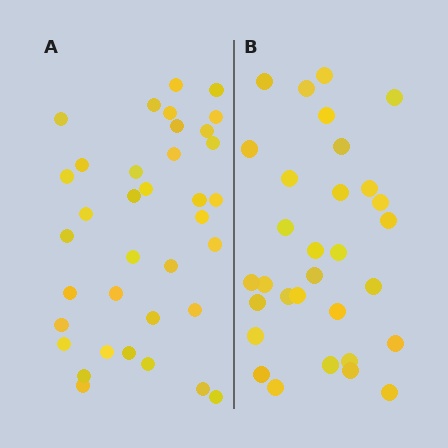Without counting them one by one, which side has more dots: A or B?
Region A (the left region) has more dots.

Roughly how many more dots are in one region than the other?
Region A has about 5 more dots than region B.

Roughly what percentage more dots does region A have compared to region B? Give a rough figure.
About 15% more.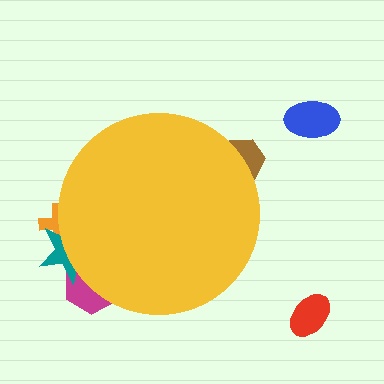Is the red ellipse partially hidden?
No, the red ellipse is fully visible.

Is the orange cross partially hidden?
Yes, the orange cross is partially hidden behind the yellow circle.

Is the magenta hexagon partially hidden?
Yes, the magenta hexagon is partially hidden behind the yellow circle.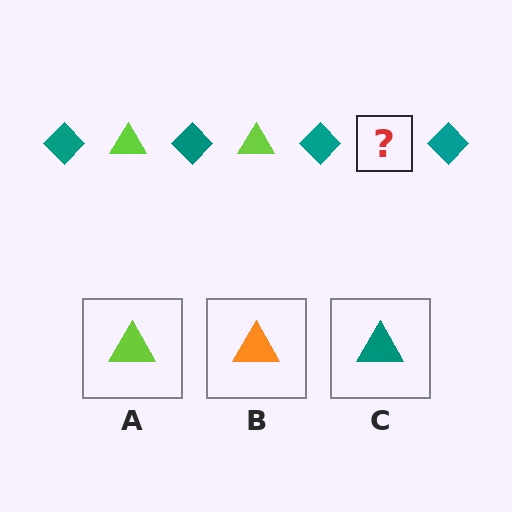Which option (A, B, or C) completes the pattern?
A.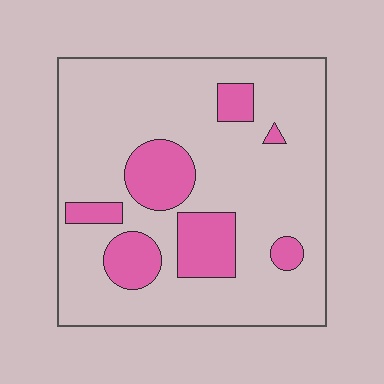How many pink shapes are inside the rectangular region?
7.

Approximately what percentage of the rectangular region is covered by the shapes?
Approximately 20%.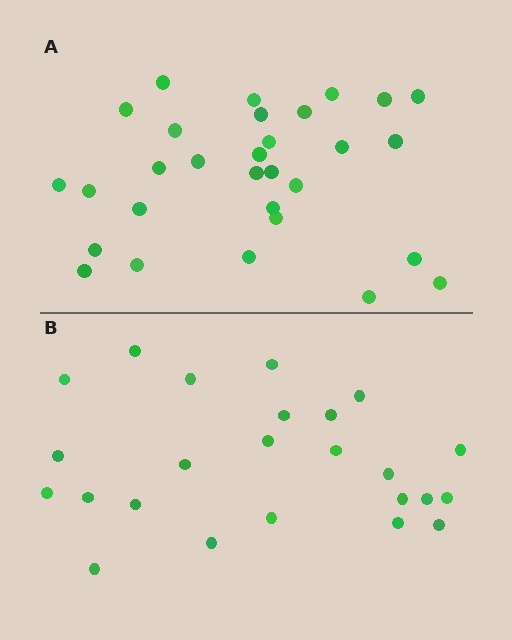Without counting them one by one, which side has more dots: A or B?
Region A (the top region) has more dots.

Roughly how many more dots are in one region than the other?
Region A has about 6 more dots than region B.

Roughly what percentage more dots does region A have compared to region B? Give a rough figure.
About 25% more.